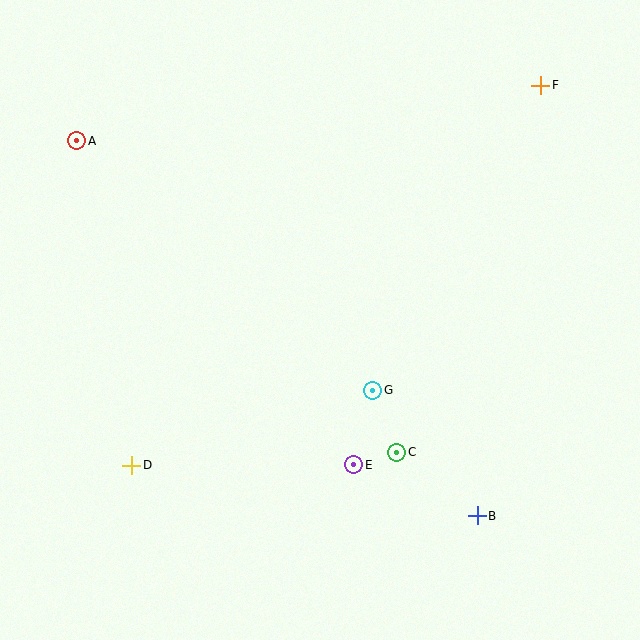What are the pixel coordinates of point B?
Point B is at (477, 516).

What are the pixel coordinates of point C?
Point C is at (397, 452).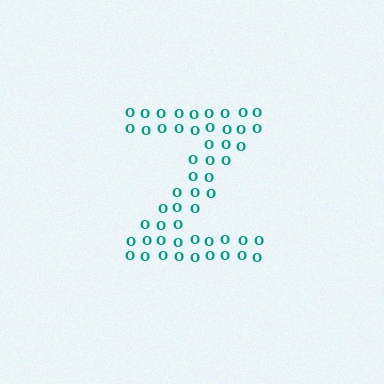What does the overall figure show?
The overall figure shows the letter Z.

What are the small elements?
The small elements are letter O's.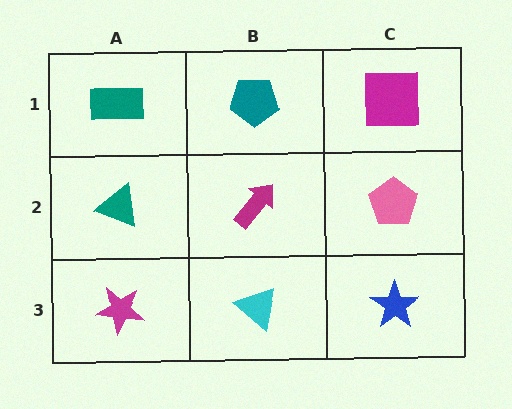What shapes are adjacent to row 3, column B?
A magenta arrow (row 2, column B), a magenta star (row 3, column A), a blue star (row 3, column C).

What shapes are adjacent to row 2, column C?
A magenta square (row 1, column C), a blue star (row 3, column C), a magenta arrow (row 2, column B).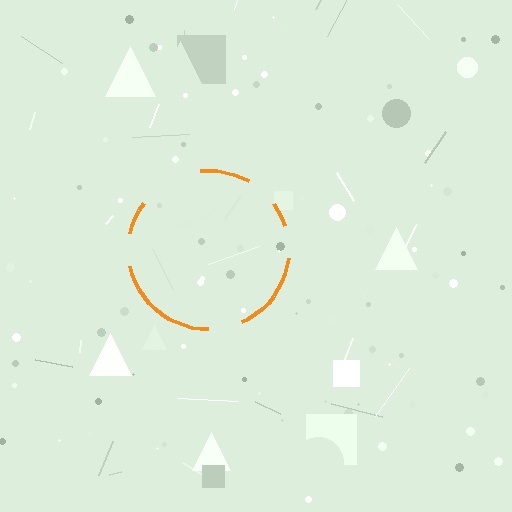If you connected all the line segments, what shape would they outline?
They would outline a circle.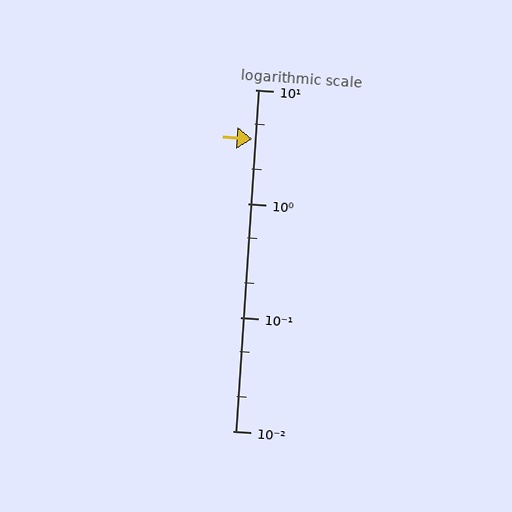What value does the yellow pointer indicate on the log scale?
The pointer indicates approximately 3.7.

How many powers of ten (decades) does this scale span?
The scale spans 3 decades, from 0.01 to 10.